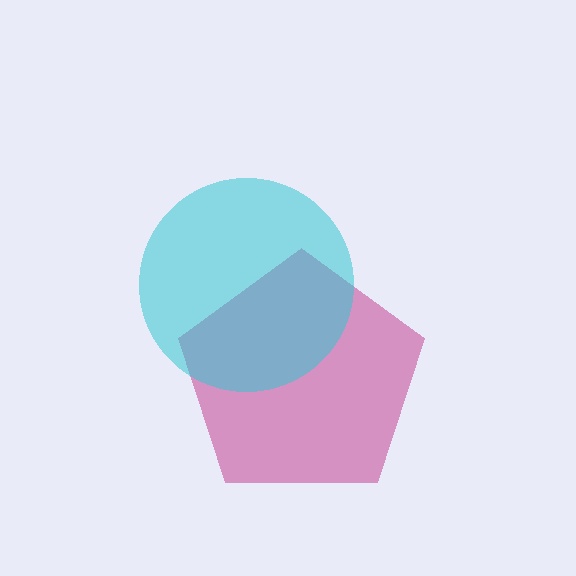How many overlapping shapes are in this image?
There are 2 overlapping shapes in the image.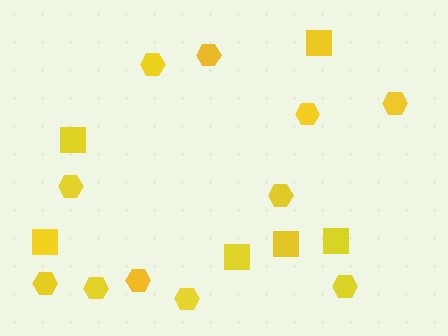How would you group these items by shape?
There are 2 groups: one group of hexagons (11) and one group of squares (6).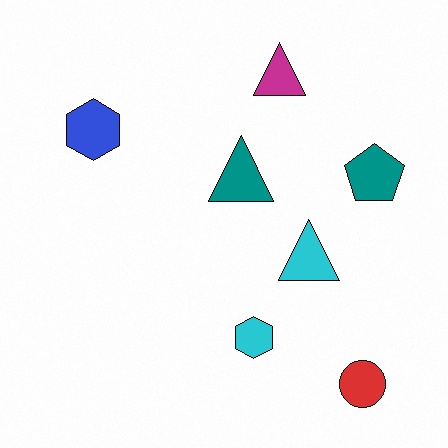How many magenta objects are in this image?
There is 1 magenta object.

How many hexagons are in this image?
There are 2 hexagons.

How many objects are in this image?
There are 7 objects.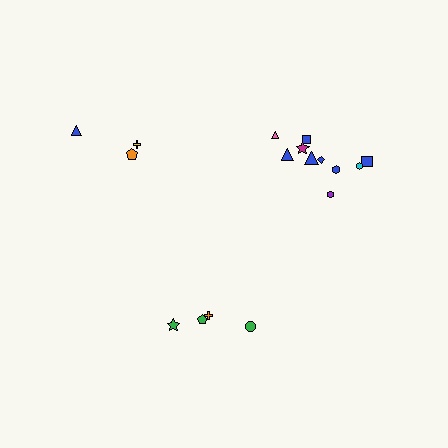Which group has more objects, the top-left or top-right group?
The top-right group.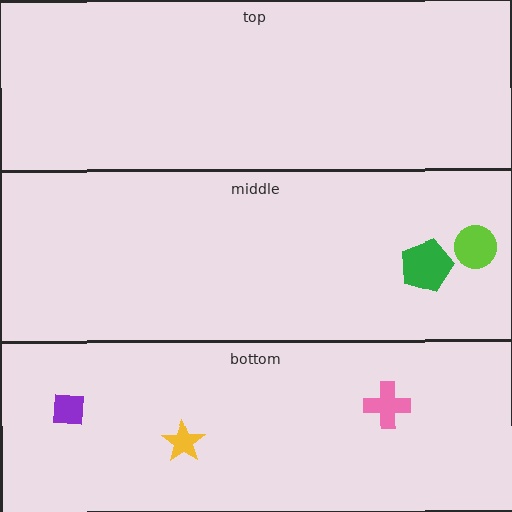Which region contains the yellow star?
The bottom region.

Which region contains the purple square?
The bottom region.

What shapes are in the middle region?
The lime circle, the green pentagon.